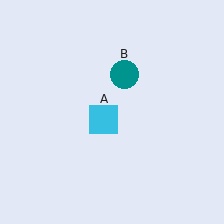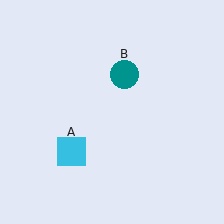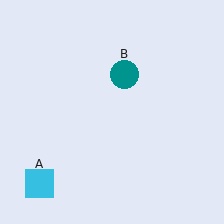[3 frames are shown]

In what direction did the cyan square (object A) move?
The cyan square (object A) moved down and to the left.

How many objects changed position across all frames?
1 object changed position: cyan square (object A).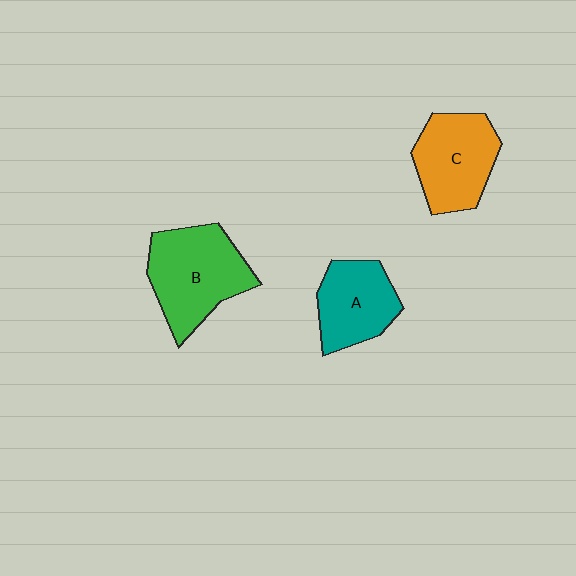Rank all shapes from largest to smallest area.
From largest to smallest: B (green), C (orange), A (teal).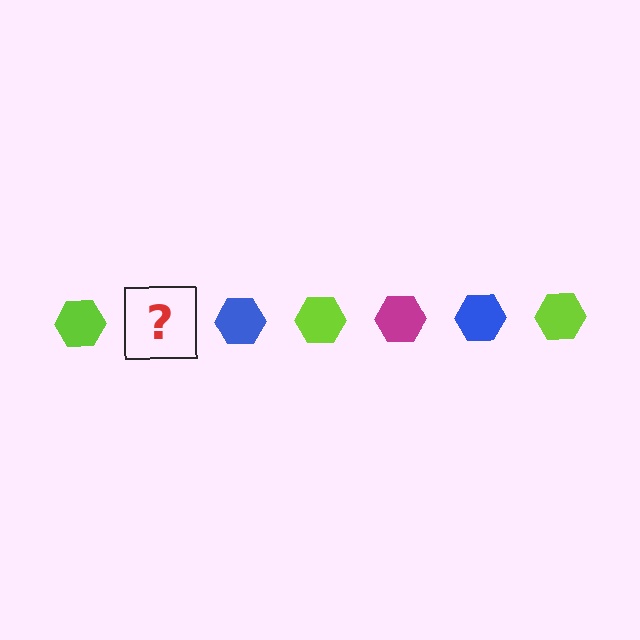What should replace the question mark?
The question mark should be replaced with a magenta hexagon.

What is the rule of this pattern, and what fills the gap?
The rule is that the pattern cycles through lime, magenta, blue hexagons. The gap should be filled with a magenta hexagon.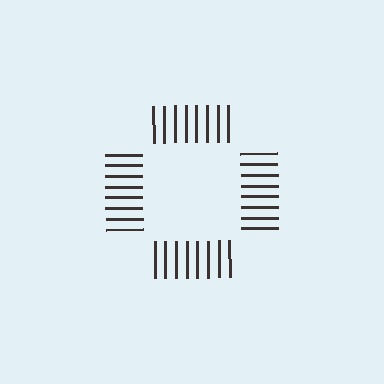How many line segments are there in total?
32 — 8 along each of the 4 edges.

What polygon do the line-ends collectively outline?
An illusory square — the line segments terminate on its edges but no continuous stroke is drawn.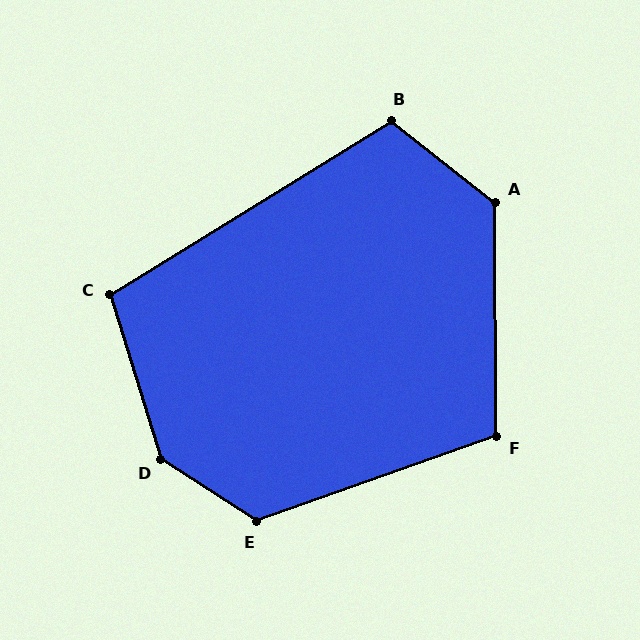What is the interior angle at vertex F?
Approximately 109 degrees (obtuse).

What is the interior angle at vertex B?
Approximately 110 degrees (obtuse).